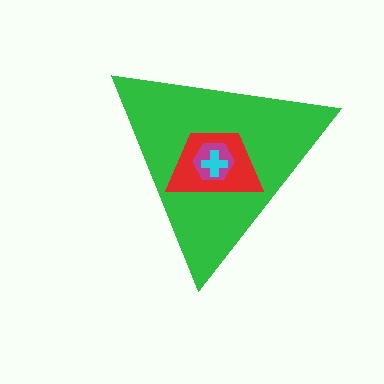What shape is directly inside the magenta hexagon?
The cyan cross.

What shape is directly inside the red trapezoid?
The magenta hexagon.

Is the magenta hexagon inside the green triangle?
Yes.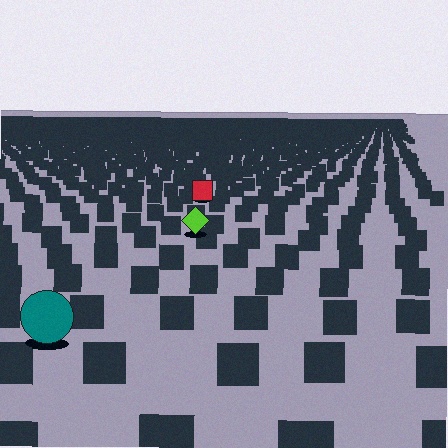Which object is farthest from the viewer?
The red square is farthest from the viewer. It appears smaller and the ground texture around it is denser.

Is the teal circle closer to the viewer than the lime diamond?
Yes. The teal circle is closer — you can tell from the texture gradient: the ground texture is coarser near it.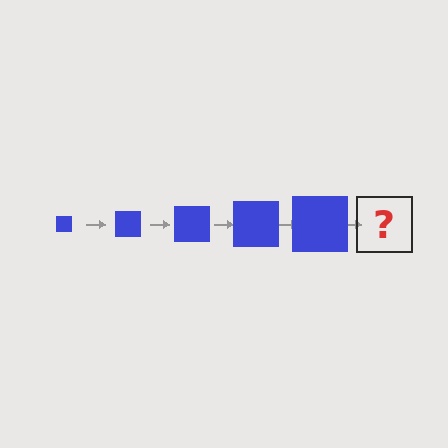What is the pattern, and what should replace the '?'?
The pattern is that the square gets progressively larger each step. The '?' should be a blue square, larger than the previous one.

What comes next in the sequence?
The next element should be a blue square, larger than the previous one.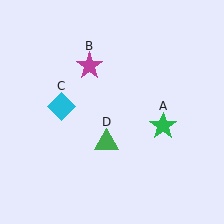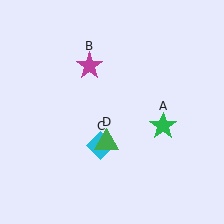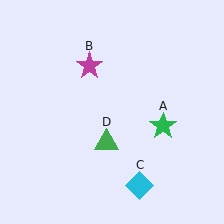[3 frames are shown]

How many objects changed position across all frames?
1 object changed position: cyan diamond (object C).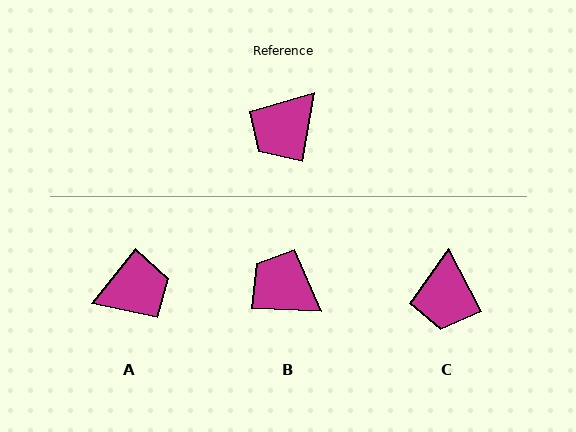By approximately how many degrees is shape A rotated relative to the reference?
Approximately 151 degrees counter-clockwise.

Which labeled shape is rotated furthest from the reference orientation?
A, about 151 degrees away.